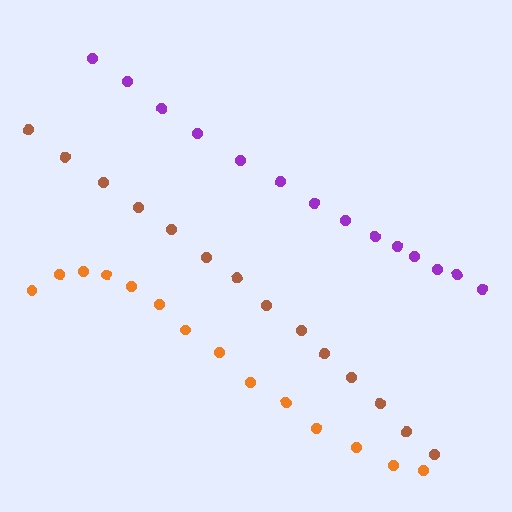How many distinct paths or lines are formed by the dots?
There are 3 distinct paths.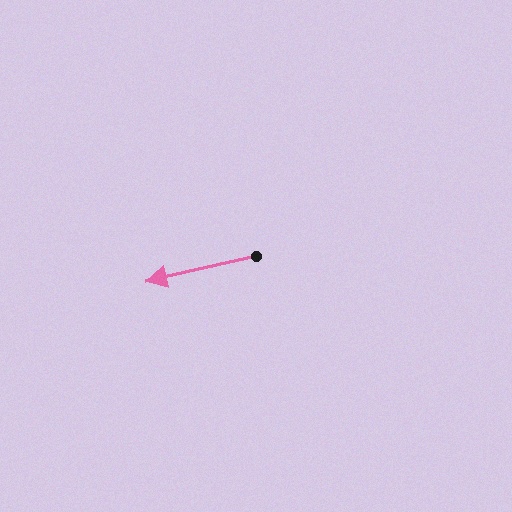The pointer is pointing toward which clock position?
Roughly 9 o'clock.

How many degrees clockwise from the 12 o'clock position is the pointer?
Approximately 257 degrees.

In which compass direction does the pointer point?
West.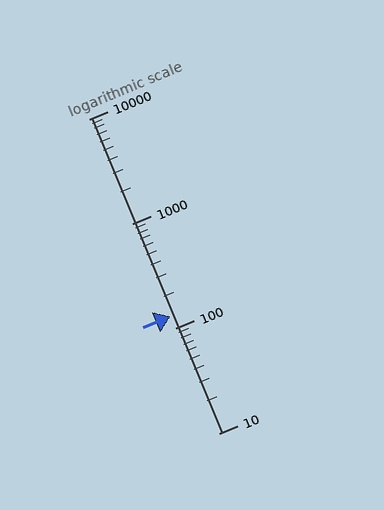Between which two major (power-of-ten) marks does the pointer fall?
The pointer is between 100 and 1000.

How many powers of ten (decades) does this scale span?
The scale spans 3 decades, from 10 to 10000.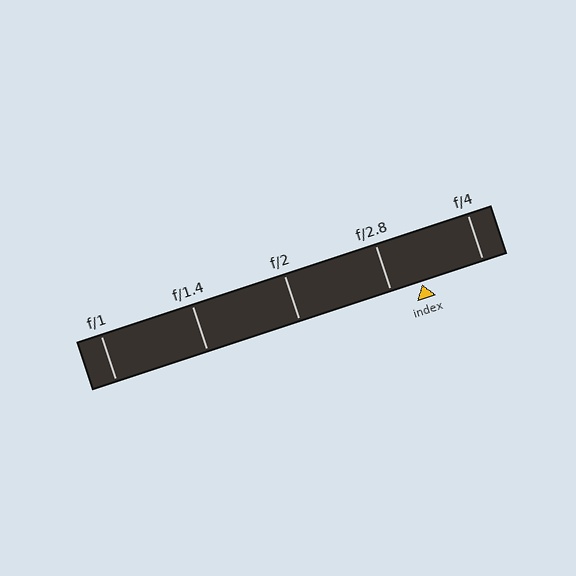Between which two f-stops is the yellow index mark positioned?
The index mark is between f/2.8 and f/4.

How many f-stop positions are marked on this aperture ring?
There are 5 f-stop positions marked.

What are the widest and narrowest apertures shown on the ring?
The widest aperture shown is f/1 and the narrowest is f/4.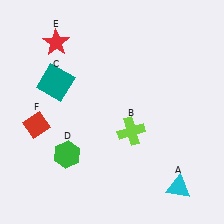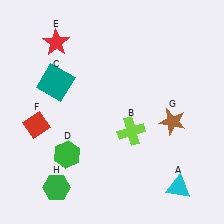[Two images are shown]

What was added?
A brown star (G), a green hexagon (H) were added in Image 2.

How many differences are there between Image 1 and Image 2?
There are 2 differences between the two images.